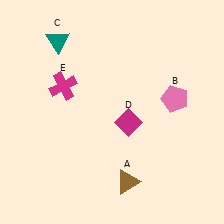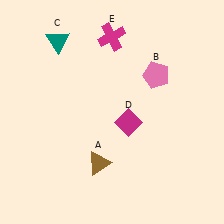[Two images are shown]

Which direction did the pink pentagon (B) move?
The pink pentagon (B) moved up.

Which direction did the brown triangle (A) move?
The brown triangle (A) moved left.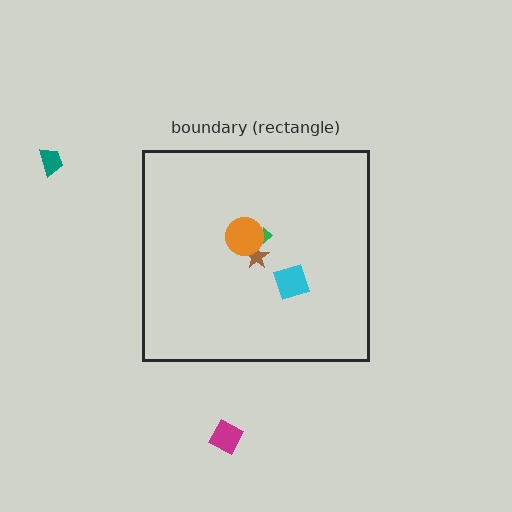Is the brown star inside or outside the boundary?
Inside.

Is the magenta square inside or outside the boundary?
Outside.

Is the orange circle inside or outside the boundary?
Inside.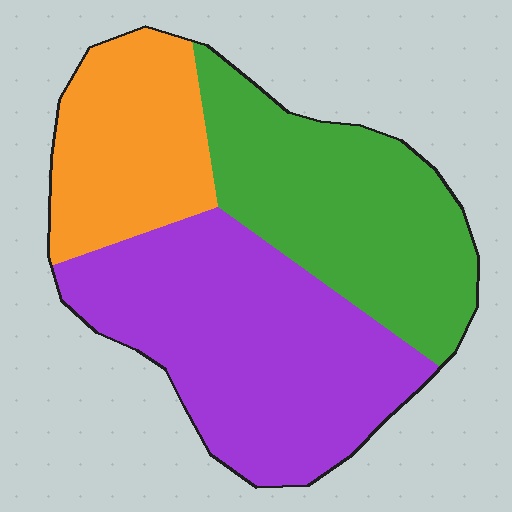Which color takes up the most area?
Purple, at roughly 45%.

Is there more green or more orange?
Green.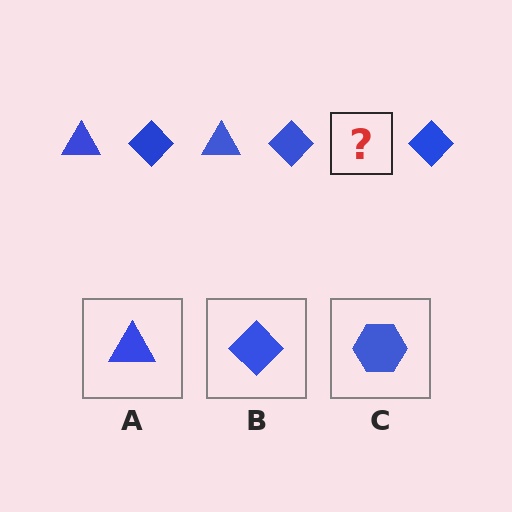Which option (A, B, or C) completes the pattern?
A.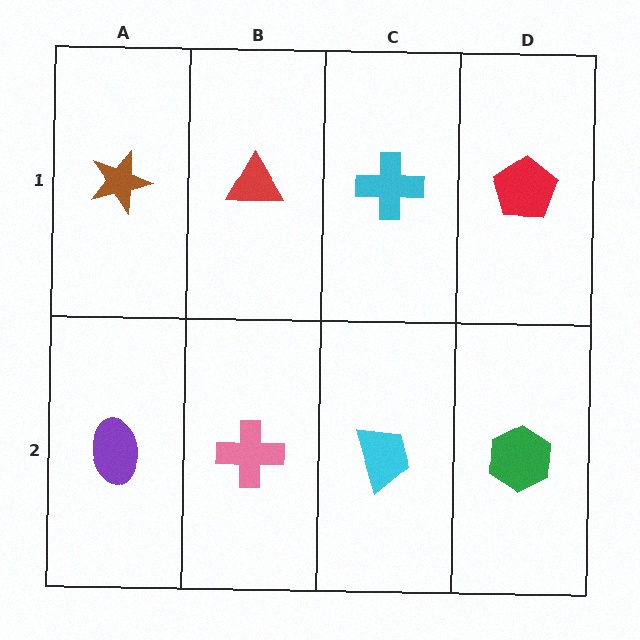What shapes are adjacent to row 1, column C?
A cyan trapezoid (row 2, column C), a red triangle (row 1, column B), a red pentagon (row 1, column D).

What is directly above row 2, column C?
A cyan cross.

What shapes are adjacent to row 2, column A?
A brown star (row 1, column A), a pink cross (row 2, column B).